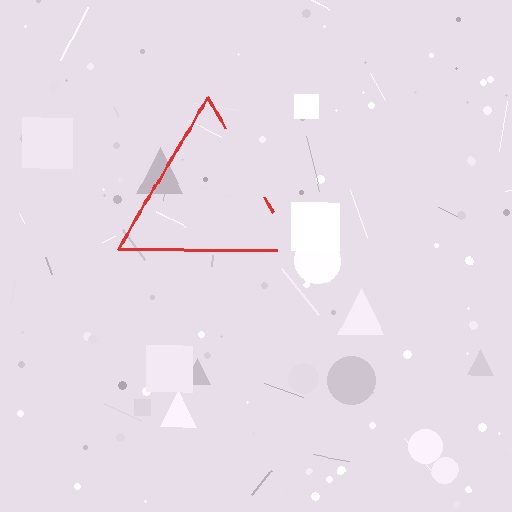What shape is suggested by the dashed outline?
The dashed outline suggests a triangle.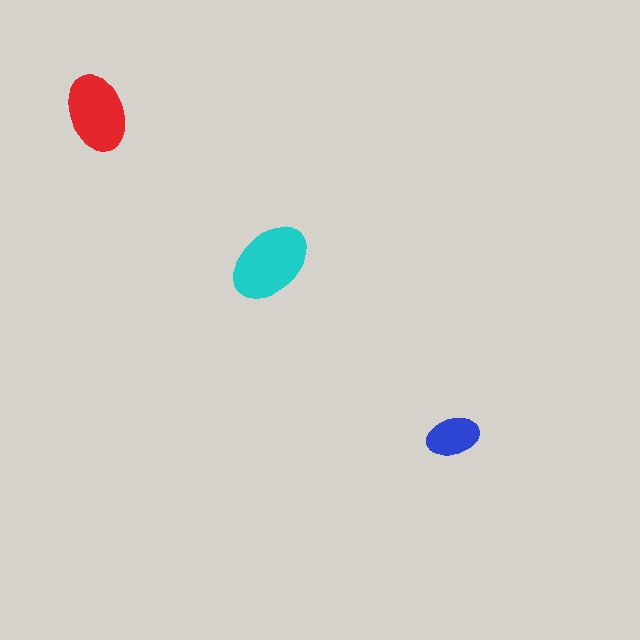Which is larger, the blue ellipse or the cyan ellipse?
The cyan one.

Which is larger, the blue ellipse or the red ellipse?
The red one.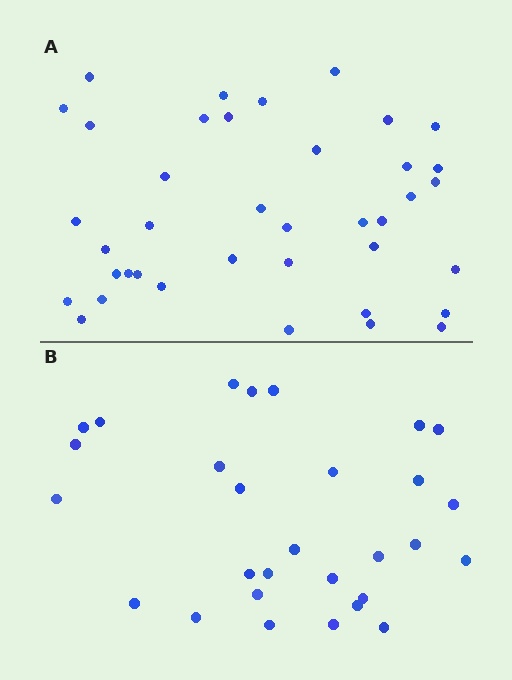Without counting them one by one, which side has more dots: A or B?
Region A (the top region) has more dots.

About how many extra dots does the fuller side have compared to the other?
Region A has roughly 10 or so more dots than region B.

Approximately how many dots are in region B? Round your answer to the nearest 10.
About 30 dots. (The exact count is 29, which rounds to 30.)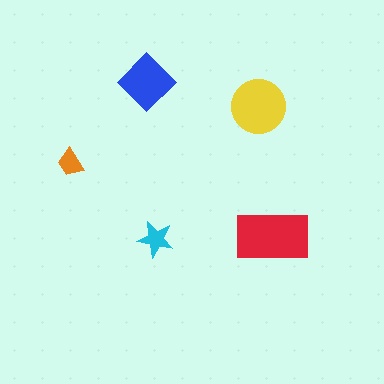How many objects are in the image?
There are 5 objects in the image.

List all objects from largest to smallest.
The red rectangle, the yellow circle, the blue diamond, the cyan star, the orange trapezoid.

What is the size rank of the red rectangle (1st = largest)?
1st.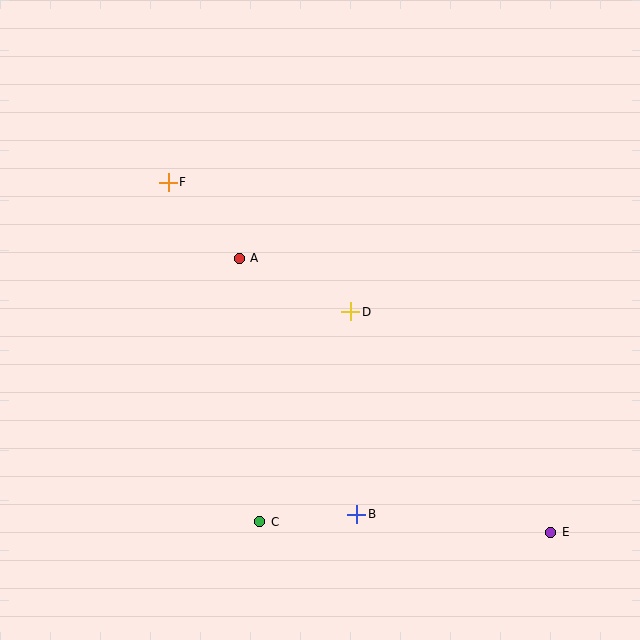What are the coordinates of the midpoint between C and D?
The midpoint between C and D is at (305, 417).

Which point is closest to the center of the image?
Point D at (351, 312) is closest to the center.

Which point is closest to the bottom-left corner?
Point C is closest to the bottom-left corner.